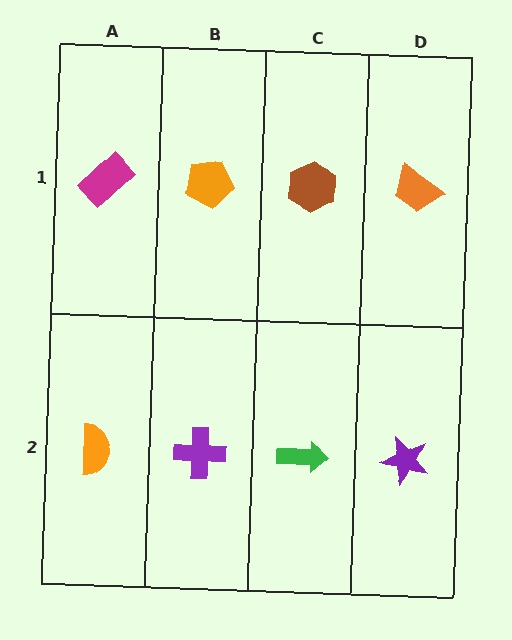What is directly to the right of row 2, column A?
A purple cross.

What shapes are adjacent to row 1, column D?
A purple star (row 2, column D), a brown hexagon (row 1, column C).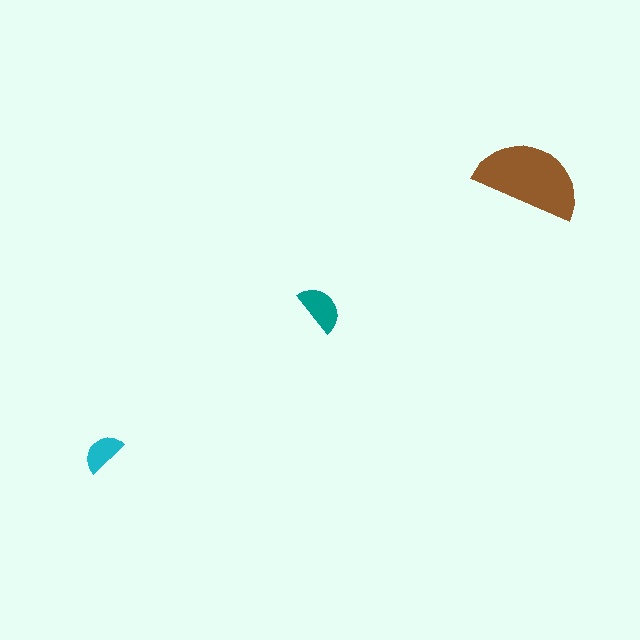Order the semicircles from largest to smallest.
the brown one, the teal one, the cyan one.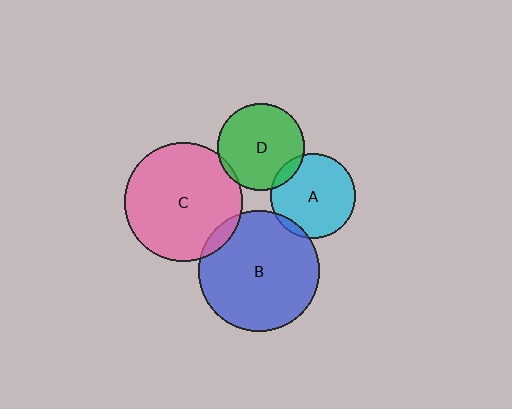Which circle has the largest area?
Circle B (blue).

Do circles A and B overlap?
Yes.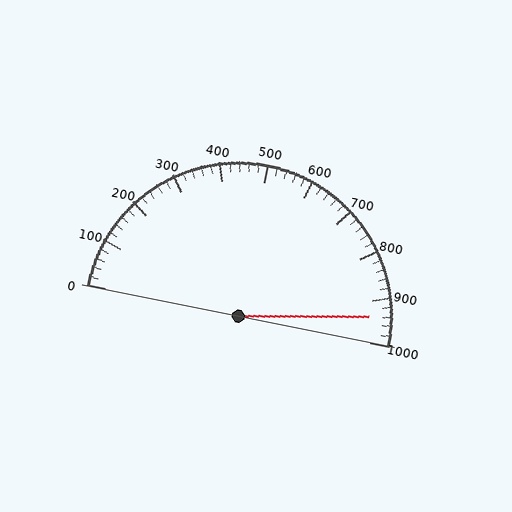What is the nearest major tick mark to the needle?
The nearest major tick mark is 900.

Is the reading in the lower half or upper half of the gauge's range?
The reading is in the upper half of the range (0 to 1000).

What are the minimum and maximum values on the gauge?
The gauge ranges from 0 to 1000.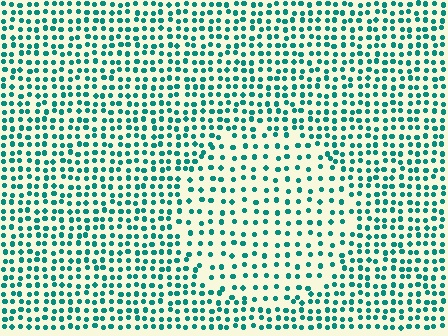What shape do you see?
I see a circle.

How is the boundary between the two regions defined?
The boundary is defined by a change in element density (approximately 1.7x ratio). All elements are the same color, size, and shape.